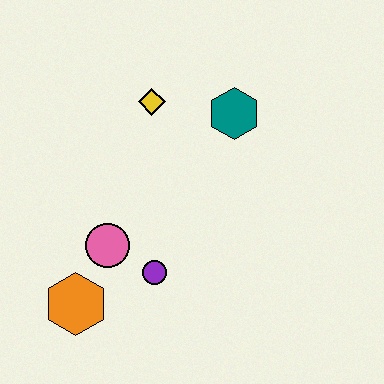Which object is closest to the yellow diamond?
The teal hexagon is closest to the yellow diamond.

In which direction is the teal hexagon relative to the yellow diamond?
The teal hexagon is to the right of the yellow diamond.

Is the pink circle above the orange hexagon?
Yes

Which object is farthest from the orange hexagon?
The teal hexagon is farthest from the orange hexagon.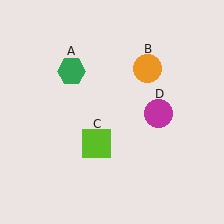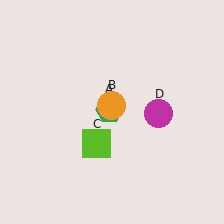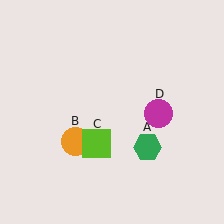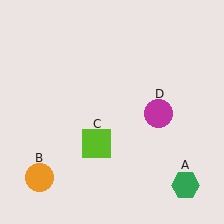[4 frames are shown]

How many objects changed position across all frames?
2 objects changed position: green hexagon (object A), orange circle (object B).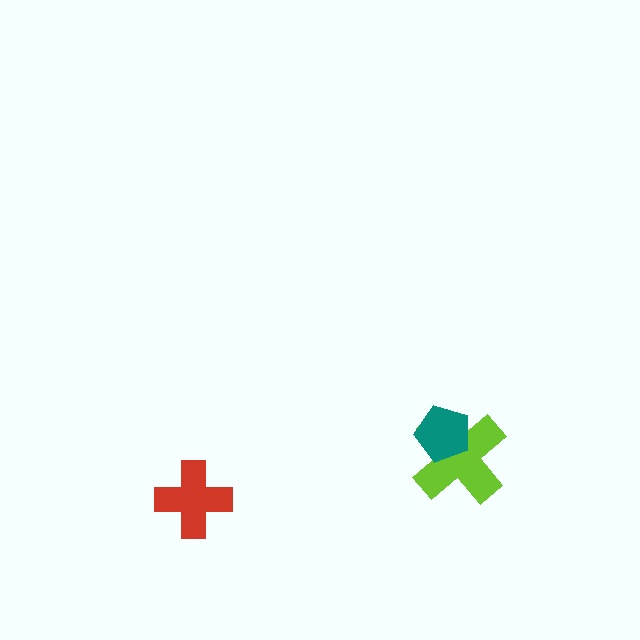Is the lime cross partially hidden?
Yes, it is partially covered by another shape.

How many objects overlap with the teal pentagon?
1 object overlaps with the teal pentagon.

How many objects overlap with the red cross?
0 objects overlap with the red cross.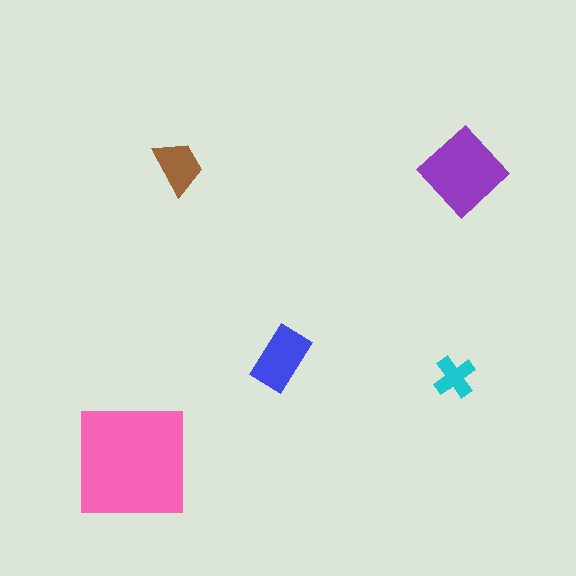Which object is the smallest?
The cyan cross.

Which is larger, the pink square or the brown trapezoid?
The pink square.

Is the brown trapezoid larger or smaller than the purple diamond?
Smaller.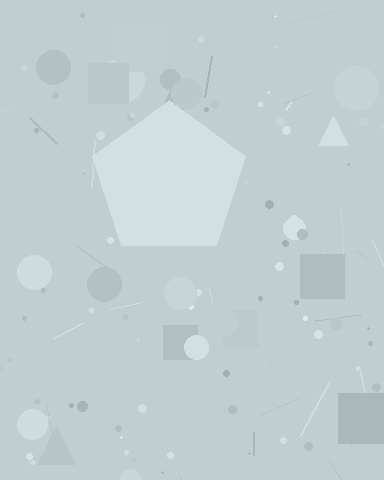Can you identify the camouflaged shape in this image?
The camouflaged shape is a pentagon.